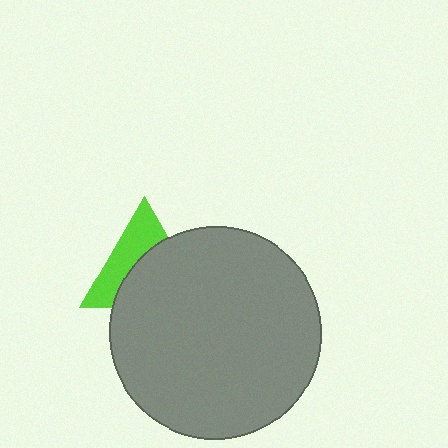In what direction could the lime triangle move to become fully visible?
The lime triangle could move up. That would shift it out from behind the gray circle entirely.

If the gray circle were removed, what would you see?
You would see the complete lime triangle.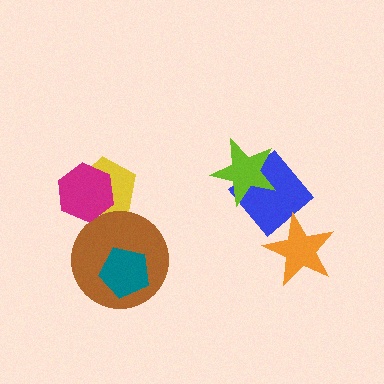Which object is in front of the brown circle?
The teal pentagon is in front of the brown circle.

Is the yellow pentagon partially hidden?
Yes, it is partially covered by another shape.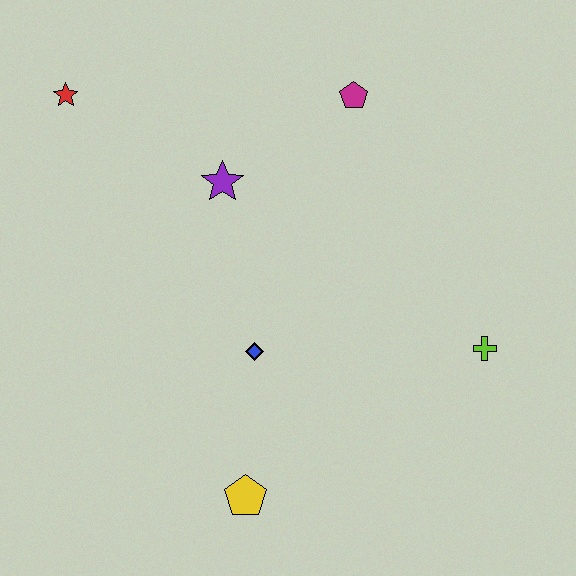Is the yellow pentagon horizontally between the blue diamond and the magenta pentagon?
No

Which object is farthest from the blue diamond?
The red star is farthest from the blue diamond.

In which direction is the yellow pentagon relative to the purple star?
The yellow pentagon is below the purple star.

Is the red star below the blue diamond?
No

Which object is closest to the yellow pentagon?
The blue diamond is closest to the yellow pentagon.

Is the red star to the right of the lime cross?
No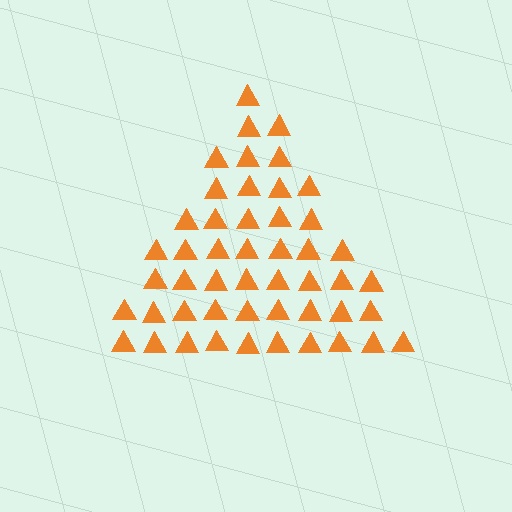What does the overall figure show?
The overall figure shows a triangle.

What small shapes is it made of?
It is made of small triangles.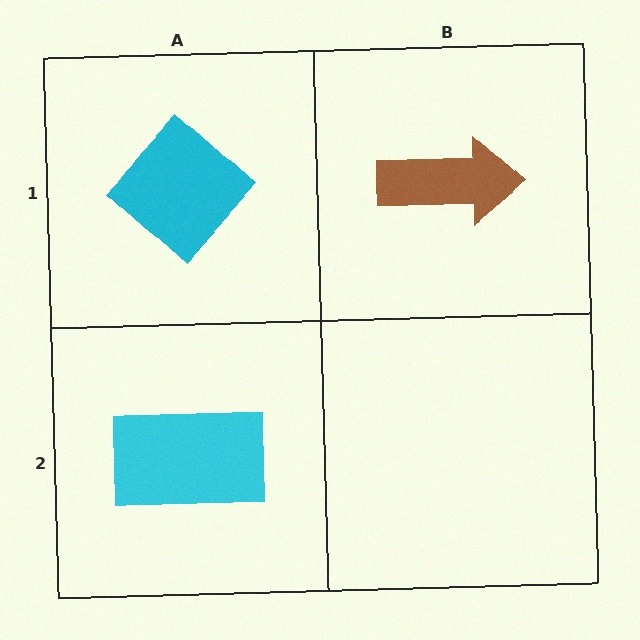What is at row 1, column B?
A brown arrow.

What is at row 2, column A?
A cyan rectangle.